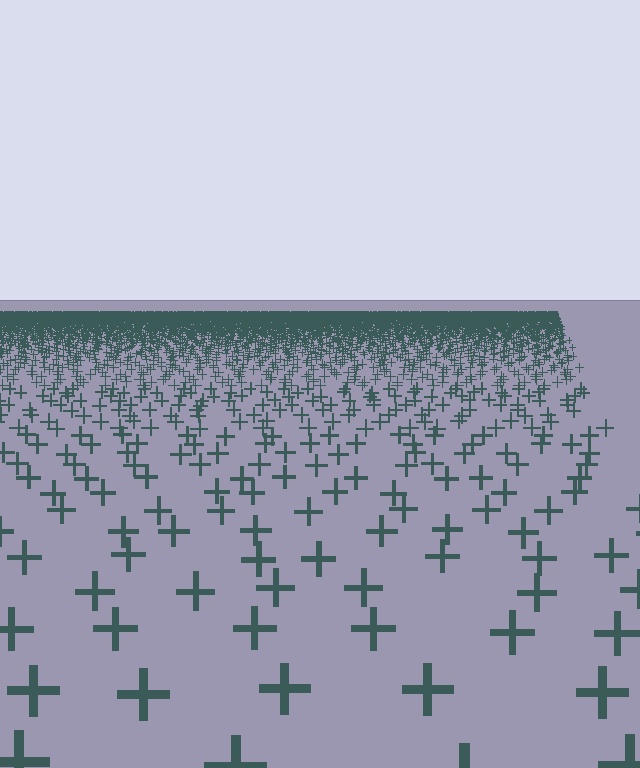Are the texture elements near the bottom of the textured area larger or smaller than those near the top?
Larger. Near the bottom, elements are closer to the viewer and appear at a bigger on-screen size.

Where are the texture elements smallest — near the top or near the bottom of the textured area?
Near the top.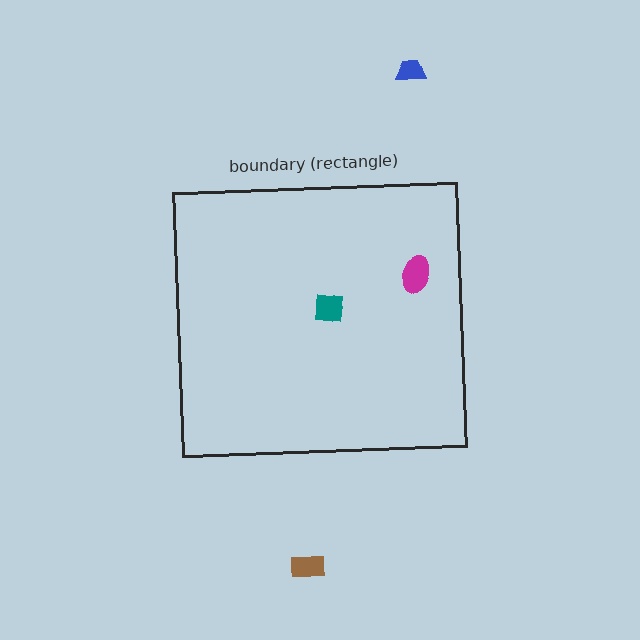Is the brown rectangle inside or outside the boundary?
Outside.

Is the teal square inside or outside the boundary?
Inside.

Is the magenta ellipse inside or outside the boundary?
Inside.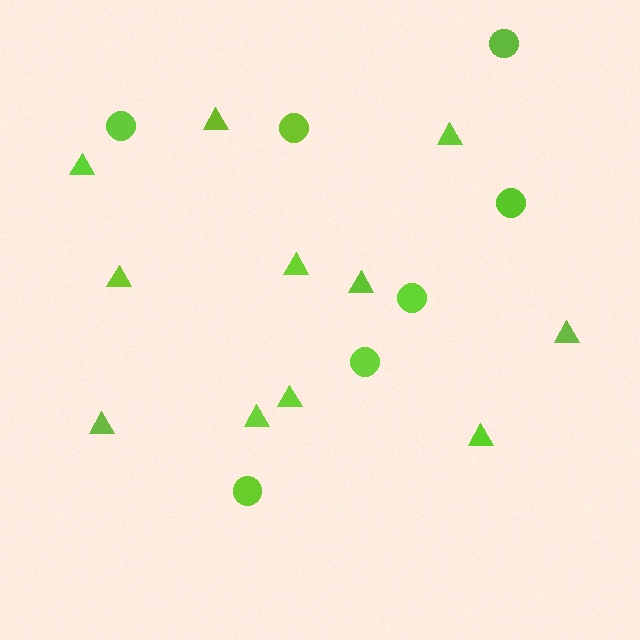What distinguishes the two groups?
There are 2 groups: one group of triangles (11) and one group of circles (7).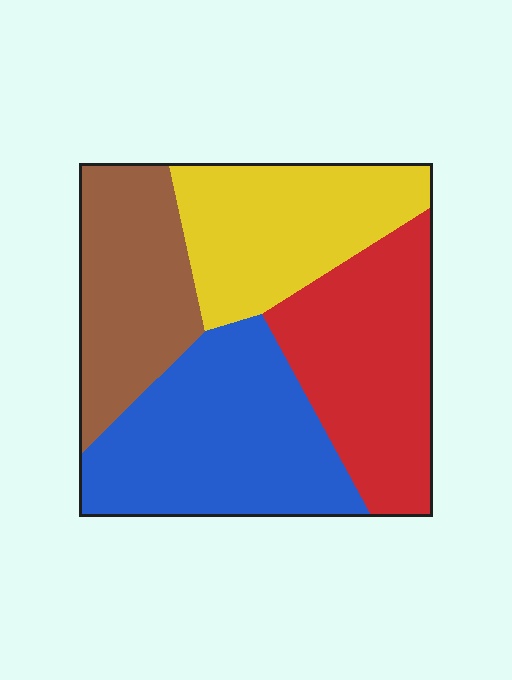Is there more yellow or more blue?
Blue.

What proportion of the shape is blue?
Blue covers 30% of the shape.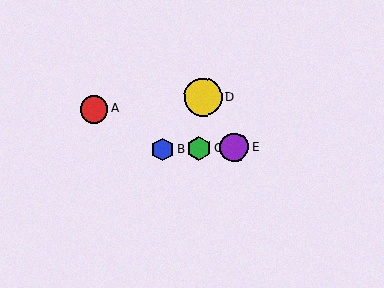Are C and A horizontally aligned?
No, C is at y≈148 and A is at y≈109.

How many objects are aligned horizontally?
3 objects (B, C, E) are aligned horizontally.